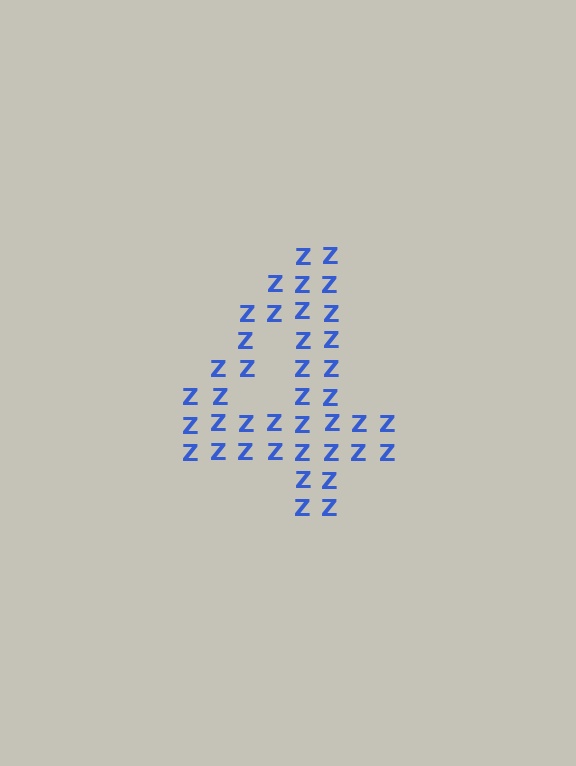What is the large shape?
The large shape is the digit 4.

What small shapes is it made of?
It is made of small letter Z's.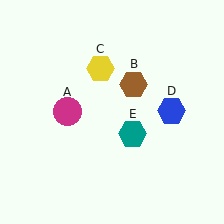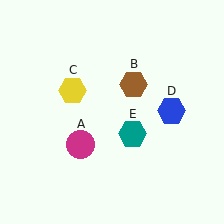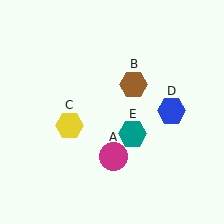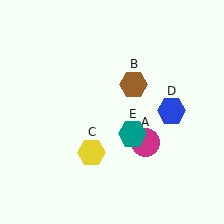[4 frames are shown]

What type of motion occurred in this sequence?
The magenta circle (object A), yellow hexagon (object C) rotated counterclockwise around the center of the scene.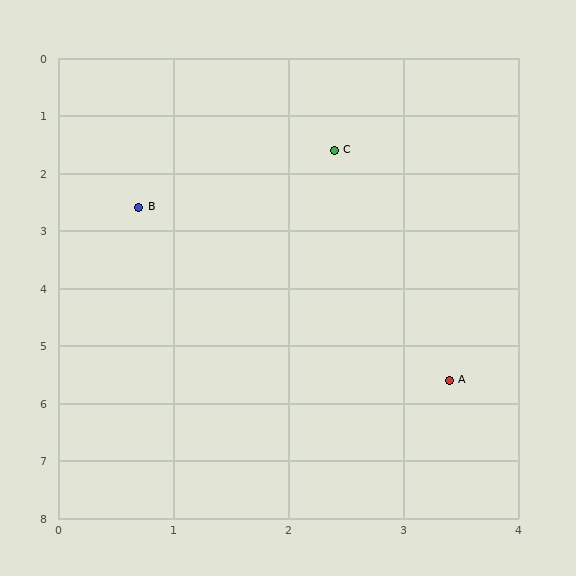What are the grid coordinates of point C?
Point C is at approximately (2.4, 1.6).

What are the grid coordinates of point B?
Point B is at approximately (0.7, 2.6).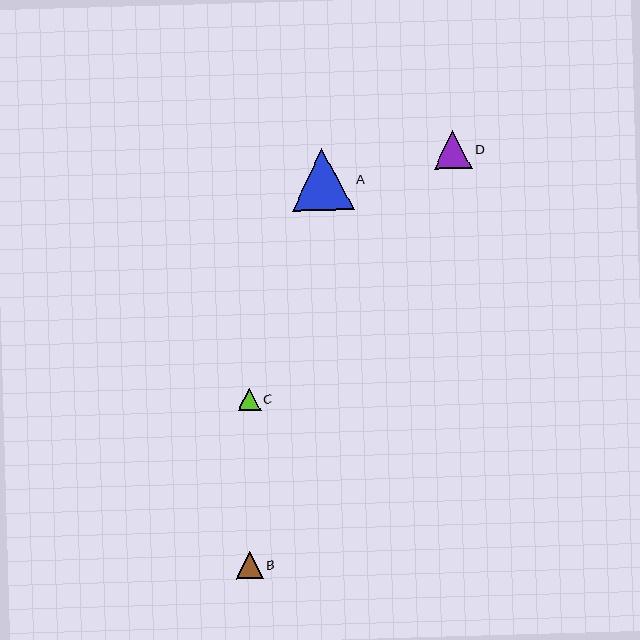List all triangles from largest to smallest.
From largest to smallest: A, D, B, C.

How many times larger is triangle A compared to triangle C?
Triangle A is approximately 2.8 times the size of triangle C.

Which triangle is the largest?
Triangle A is the largest with a size of approximately 62 pixels.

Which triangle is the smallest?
Triangle C is the smallest with a size of approximately 22 pixels.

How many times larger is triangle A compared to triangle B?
Triangle A is approximately 2.3 times the size of triangle B.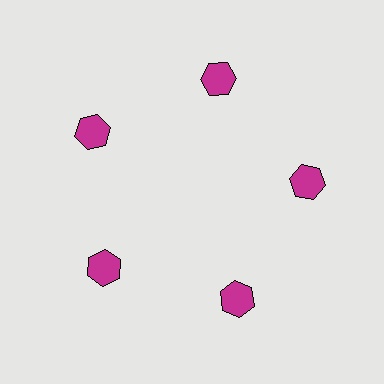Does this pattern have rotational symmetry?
Yes, this pattern has 5-fold rotational symmetry. It looks the same after rotating 72 degrees around the center.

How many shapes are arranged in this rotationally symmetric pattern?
There are 5 shapes, arranged in 5 groups of 1.